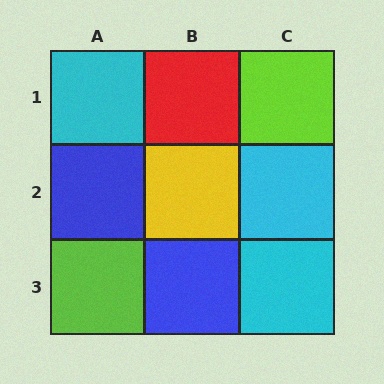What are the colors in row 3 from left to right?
Lime, blue, cyan.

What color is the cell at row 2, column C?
Cyan.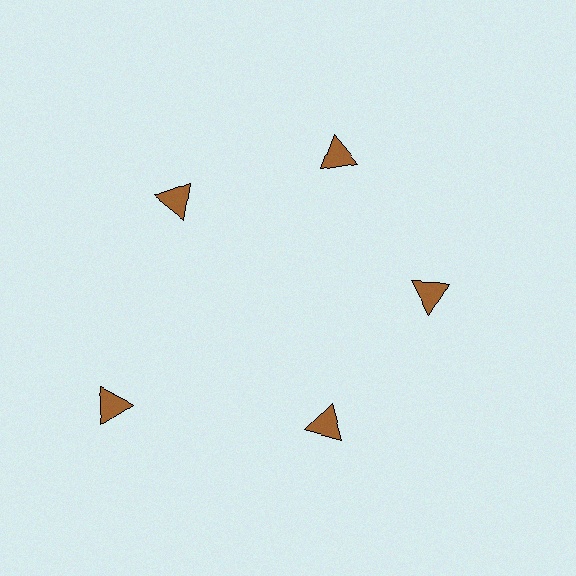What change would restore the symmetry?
The symmetry would be restored by moving it inward, back onto the ring so that all 5 triangles sit at equal angles and equal distance from the center.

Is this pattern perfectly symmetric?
No. The 5 brown triangles are arranged in a ring, but one element near the 8 o'clock position is pushed outward from the center, breaking the 5-fold rotational symmetry.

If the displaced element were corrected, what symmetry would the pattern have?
It would have 5-fold rotational symmetry — the pattern would map onto itself every 72 degrees.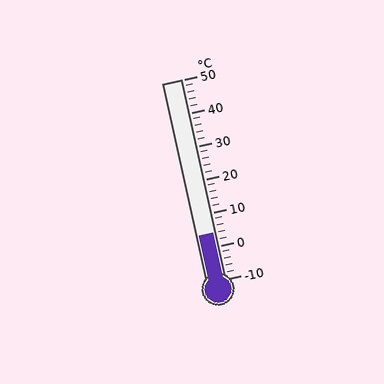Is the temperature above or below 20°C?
The temperature is below 20°C.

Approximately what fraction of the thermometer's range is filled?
The thermometer is filled to approximately 25% of its range.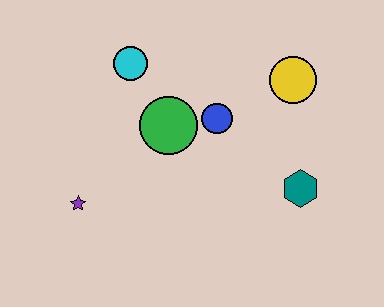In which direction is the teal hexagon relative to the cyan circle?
The teal hexagon is to the right of the cyan circle.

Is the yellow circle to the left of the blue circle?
No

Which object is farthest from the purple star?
The yellow circle is farthest from the purple star.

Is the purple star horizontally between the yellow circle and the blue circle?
No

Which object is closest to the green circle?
The blue circle is closest to the green circle.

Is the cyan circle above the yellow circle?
Yes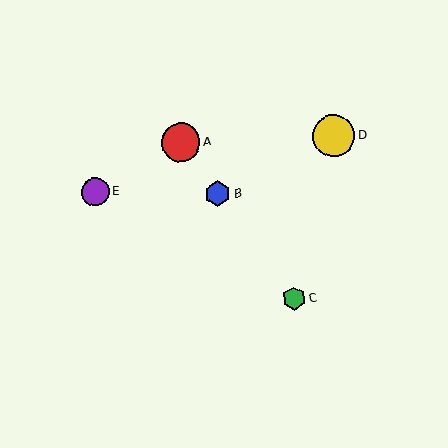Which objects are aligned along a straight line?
Objects A, B, C are aligned along a straight line.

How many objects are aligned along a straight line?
3 objects (A, B, C) are aligned along a straight line.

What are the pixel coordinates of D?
Object D is at (334, 136).